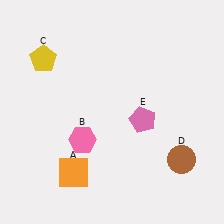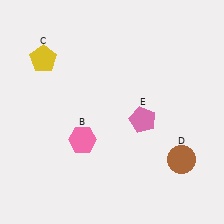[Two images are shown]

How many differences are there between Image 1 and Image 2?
There is 1 difference between the two images.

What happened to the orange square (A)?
The orange square (A) was removed in Image 2. It was in the bottom-left area of Image 1.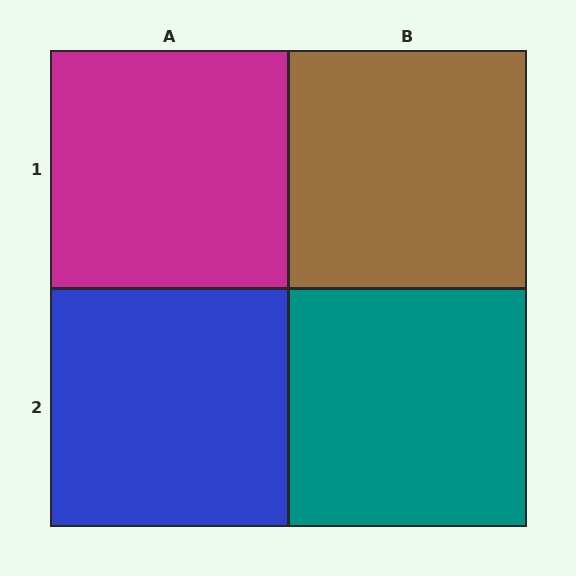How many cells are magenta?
1 cell is magenta.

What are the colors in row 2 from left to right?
Blue, teal.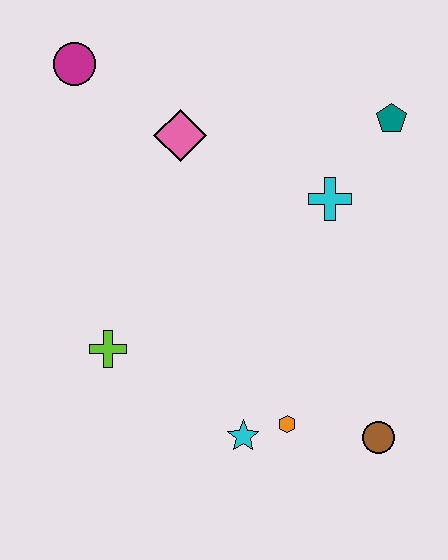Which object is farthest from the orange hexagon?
The magenta circle is farthest from the orange hexagon.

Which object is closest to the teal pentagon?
The cyan cross is closest to the teal pentagon.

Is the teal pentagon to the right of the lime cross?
Yes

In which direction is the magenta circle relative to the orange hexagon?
The magenta circle is above the orange hexagon.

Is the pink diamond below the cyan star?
No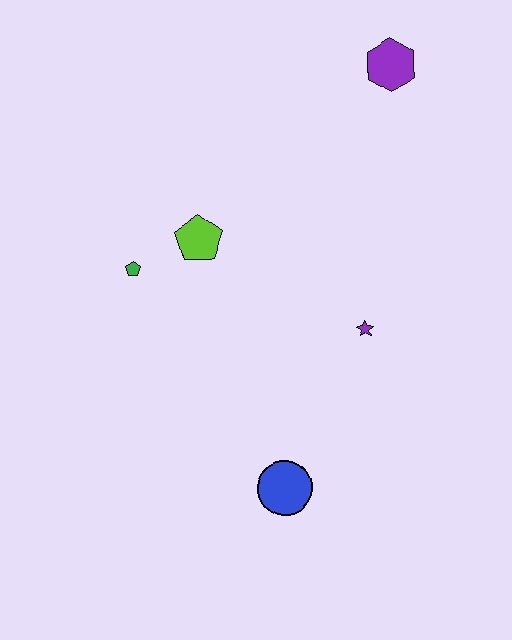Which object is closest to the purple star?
The blue circle is closest to the purple star.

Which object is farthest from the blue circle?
The purple hexagon is farthest from the blue circle.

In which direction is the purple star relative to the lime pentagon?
The purple star is to the right of the lime pentagon.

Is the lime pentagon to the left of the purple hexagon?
Yes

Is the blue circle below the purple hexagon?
Yes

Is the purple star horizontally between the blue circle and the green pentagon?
No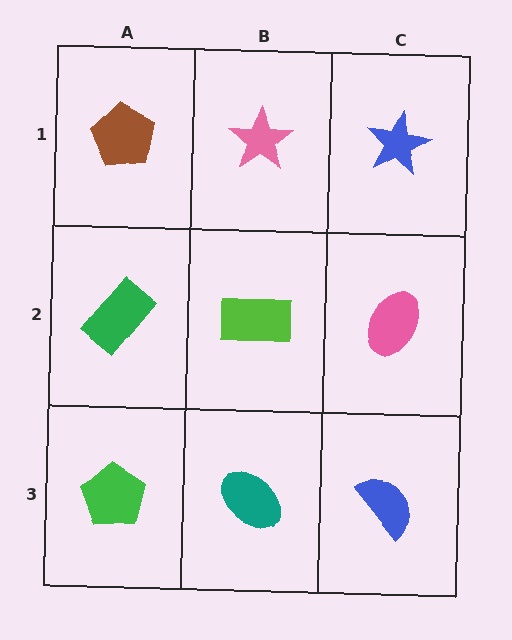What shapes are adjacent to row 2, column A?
A brown pentagon (row 1, column A), a green pentagon (row 3, column A), a lime rectangle (row 2, column B).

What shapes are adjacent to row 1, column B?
A lime rectangle (row 2, column B), a brown pentagon (row 1, column A), a blue star (row 1, column C).